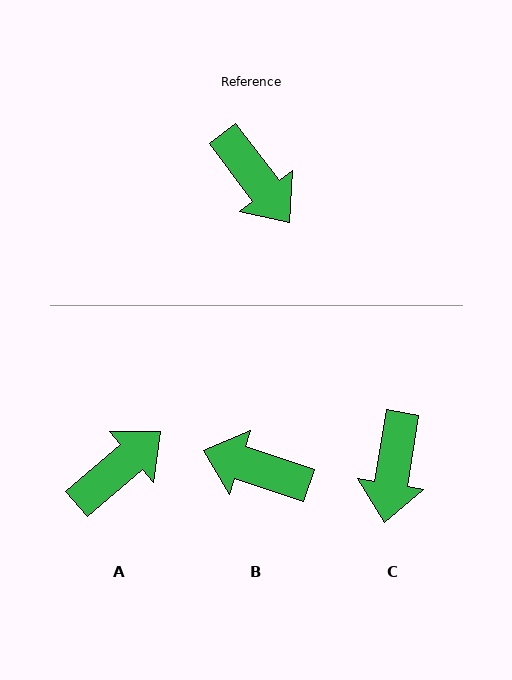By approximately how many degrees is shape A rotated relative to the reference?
Approximately 94 degrees counter-clockwise.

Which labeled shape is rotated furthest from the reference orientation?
B, about 145 degrees away.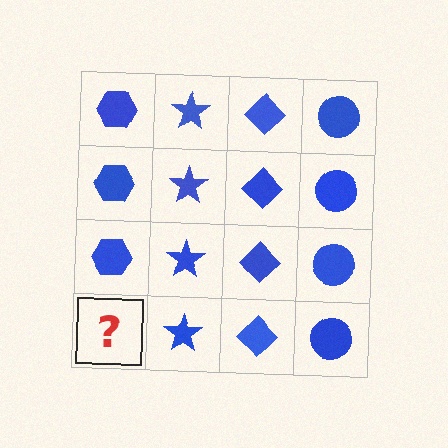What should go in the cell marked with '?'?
The missing cell should contain a blue hexagon.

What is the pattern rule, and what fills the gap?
The rule is that each column has a consistent shape. The gap should be filled with a blue hexagon.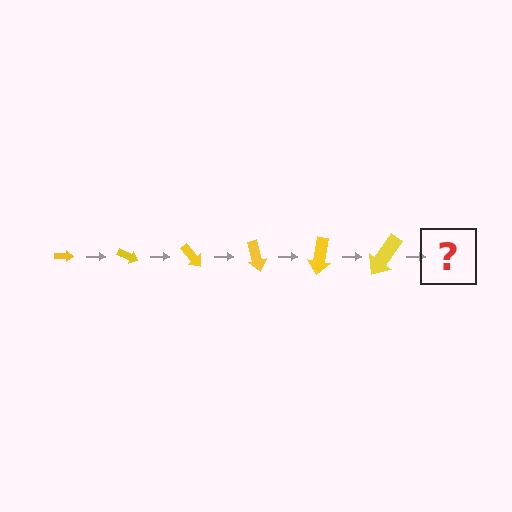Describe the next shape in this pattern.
It should be an arrow, larger than the previous one and rotated 150 degrees from the start.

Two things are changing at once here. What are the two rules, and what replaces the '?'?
The two rules are that the arrow grows larger each step and it rotates 25 degrees each step. The '?' should be an arrow, larger than the previous one and rotated 150 degrees from the start.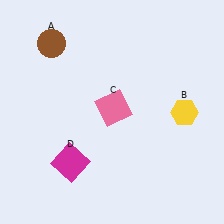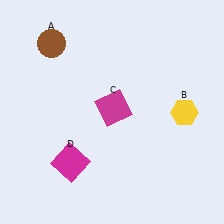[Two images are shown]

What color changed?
The square (C) changed from pink in Image 1 to magenta in Image 2.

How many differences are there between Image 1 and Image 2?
There is 1 difference between the two images.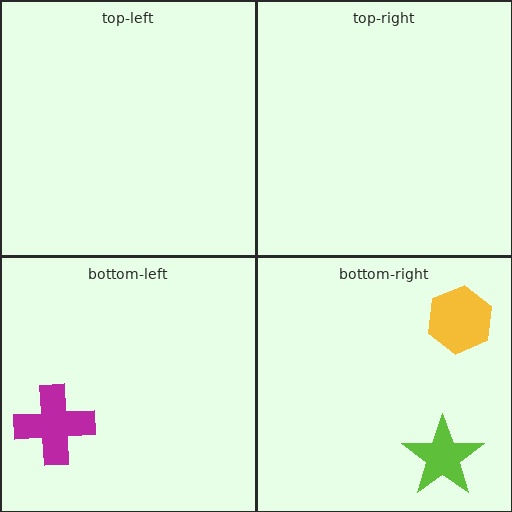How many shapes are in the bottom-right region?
2.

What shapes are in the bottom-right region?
The yellow hexagon, the lime star.